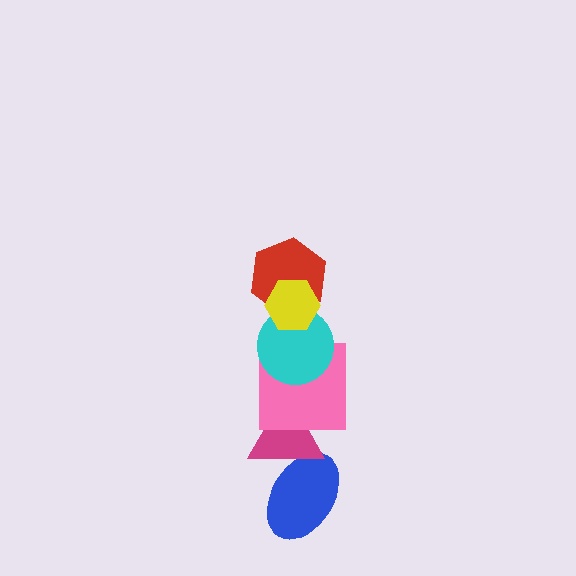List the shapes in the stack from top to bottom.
From top to bottom: the yellow hexagon, the red hexagon, the cyan circle, the pink square, the magenta triangle, the blue ellipse.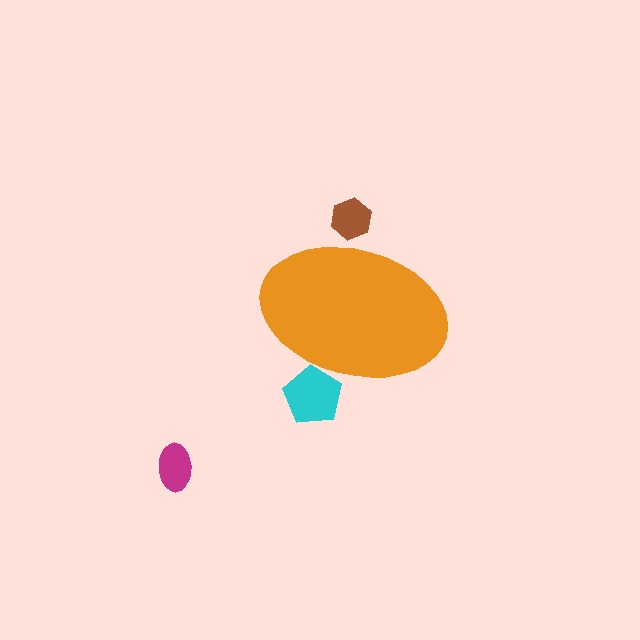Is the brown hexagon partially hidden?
Yes, the brown hexagon is partially hidden behind the orange ellipse.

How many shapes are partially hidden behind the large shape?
2 shapes are partially hidden.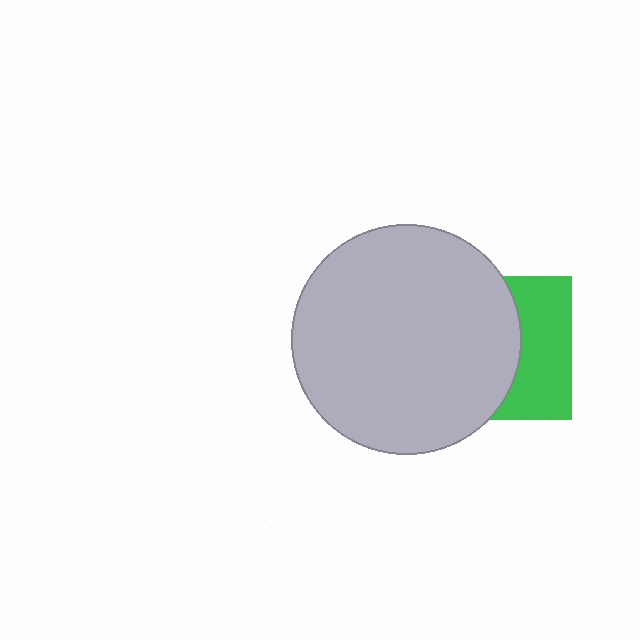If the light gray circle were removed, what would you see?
You would see the complete green square.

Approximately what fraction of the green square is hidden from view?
Roughly 60% of the green square is hidden behind the light gray circle.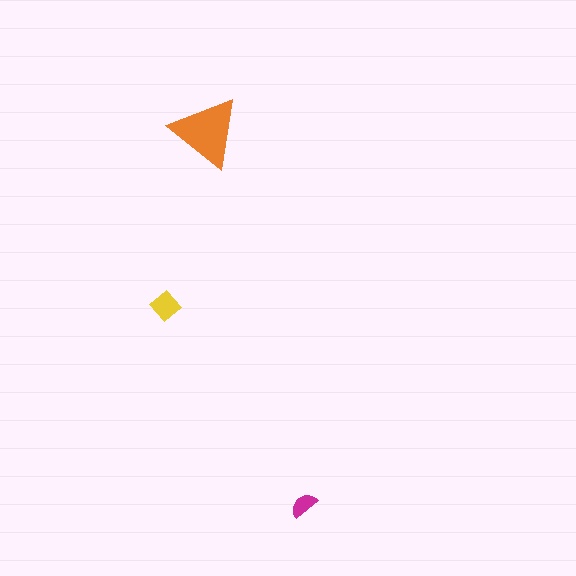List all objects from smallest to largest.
The magenta semicircle, the yellow diamond, the orange triangle.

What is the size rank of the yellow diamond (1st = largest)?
2nd.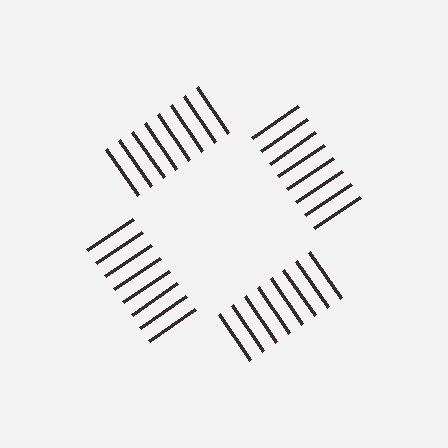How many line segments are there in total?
32 — 8 along each of the 4 edges.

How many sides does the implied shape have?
4 sides — the line-ends trace a square.